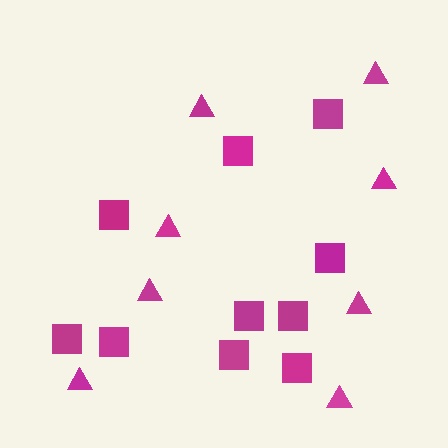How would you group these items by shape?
There are 2 groups: one group of squares (10) and one group of triangles (8).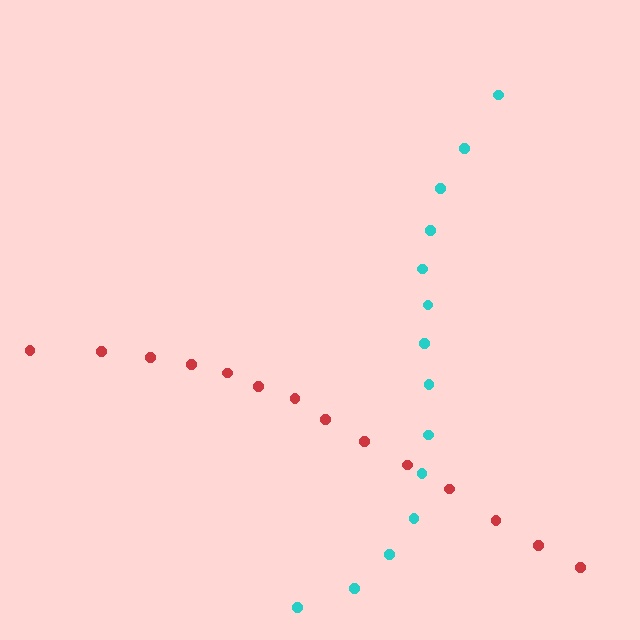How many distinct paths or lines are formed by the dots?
There are 2 distinct paths.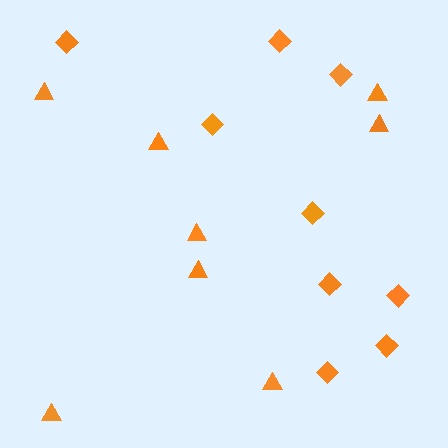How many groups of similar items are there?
There are 2 groups: one group of diamonds (9) and one group of triangles (8).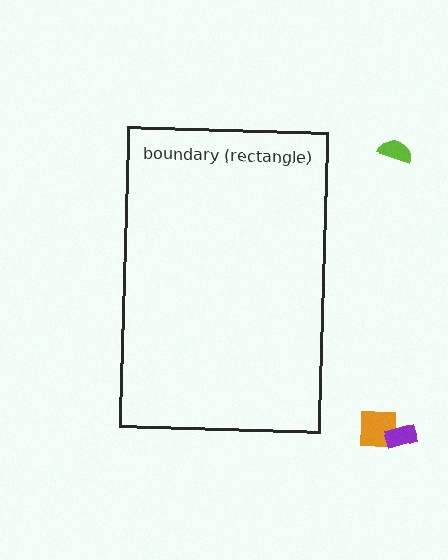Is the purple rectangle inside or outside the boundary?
Outside.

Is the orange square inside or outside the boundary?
Outside.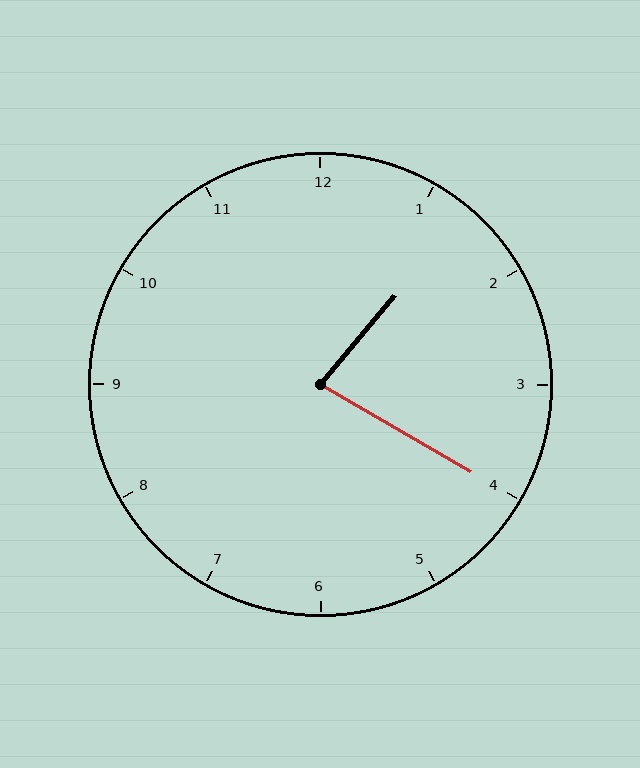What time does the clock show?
1:20.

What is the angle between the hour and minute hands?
Approximately 80 degrees.